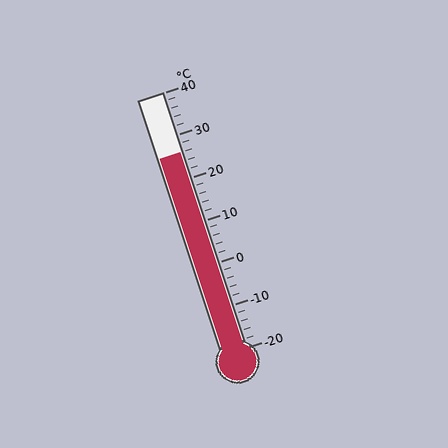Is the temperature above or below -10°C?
The temperature is above -10°C.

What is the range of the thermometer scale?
The thermometer scale ranges from -20°C to 40°C.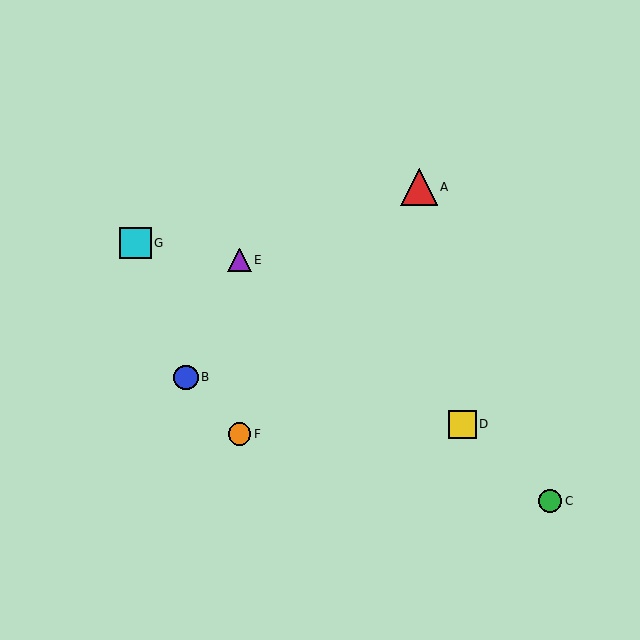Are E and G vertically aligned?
No, E is at x≈239 and G is at x≈135.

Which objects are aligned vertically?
Objects E, F are aligned vertically.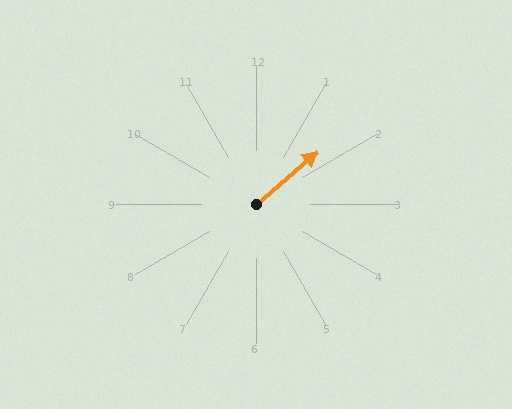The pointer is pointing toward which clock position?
Roughly 2 o'clock.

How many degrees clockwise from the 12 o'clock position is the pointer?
Approximately 49 degrees.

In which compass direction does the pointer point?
Northeast.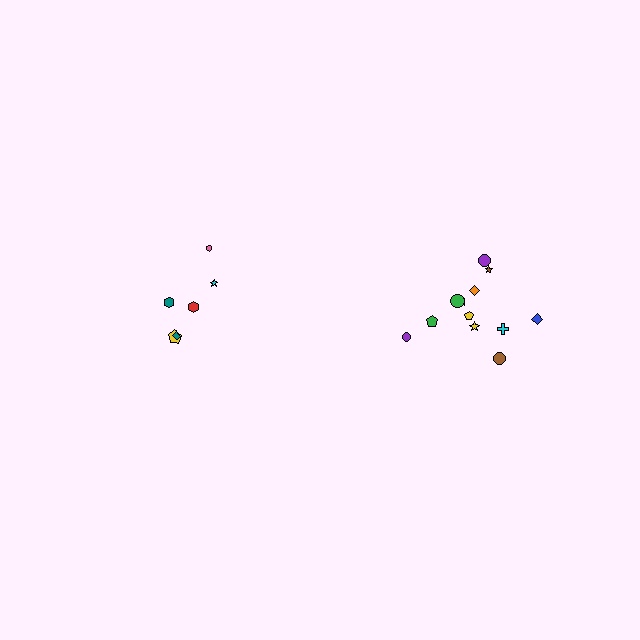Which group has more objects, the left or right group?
The right group.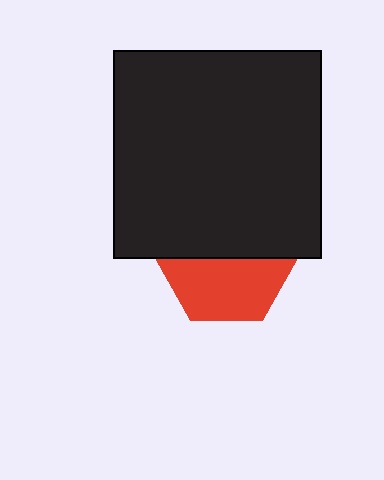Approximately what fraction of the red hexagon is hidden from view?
Roughly 51% of the red hexagon is hidden behind the black square.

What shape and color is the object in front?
The object in front is a black square.